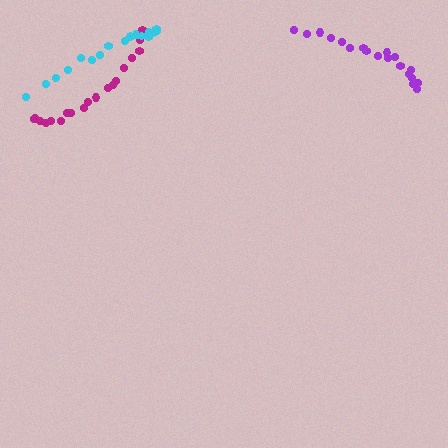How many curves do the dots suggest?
There are 3 distinct paths.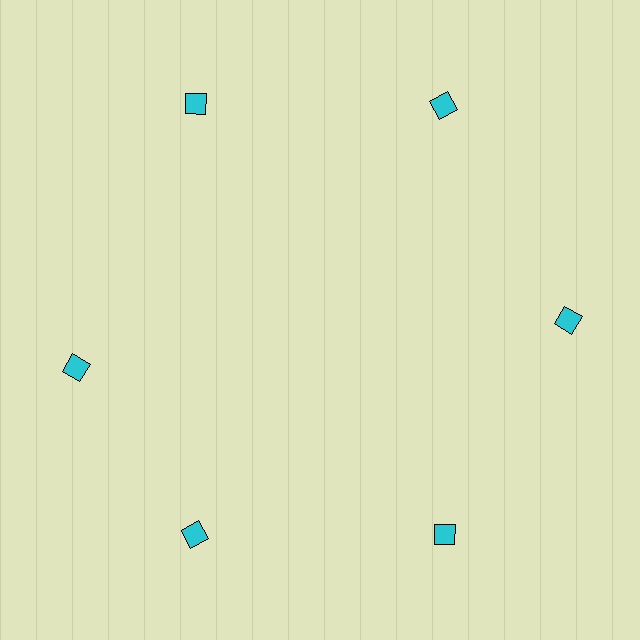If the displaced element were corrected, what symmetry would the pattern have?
It would have 6-fold rotational symmetry — the pattern would map onto itself every 60 degrees.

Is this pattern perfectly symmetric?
No. The 6 cyan diamonds are arranged in a ring, but one element near the 9 o'clock position is rotated out of alignment along the ring, breaking the 6-fold rotational symmetry.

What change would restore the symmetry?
The symmetry would be restored by rotating it back into even spacing with its neighbors so that all 6 diamonds sit at equal angles and equal distance from the center.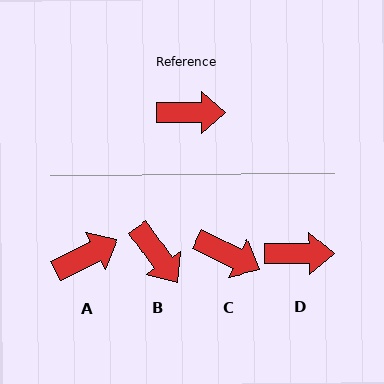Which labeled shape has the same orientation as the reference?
D.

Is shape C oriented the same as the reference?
No, it is off by about 27 degrees.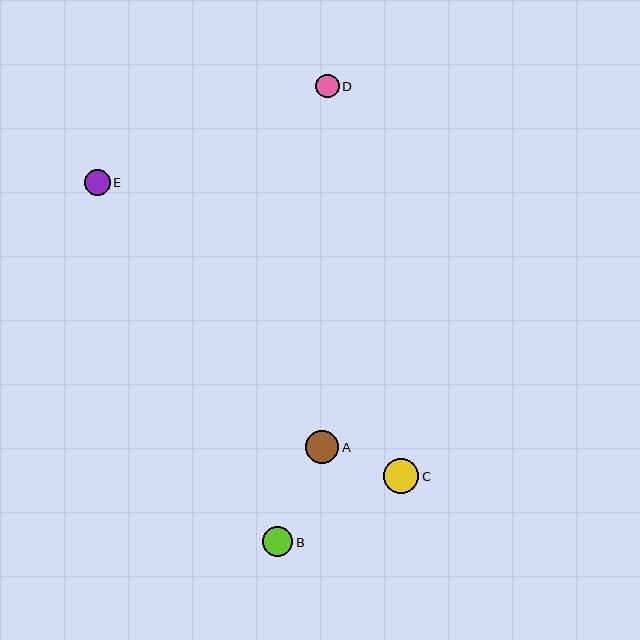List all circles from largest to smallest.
From largest to smallest: C, A, B, E, D.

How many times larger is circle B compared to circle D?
Circle B is approximately 1.3 times the size of circle D.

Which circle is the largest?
Circle C is the largest with a size of approximately 35 pixels.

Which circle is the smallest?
Circle D is the smallest with a size of approximately 23 pixels.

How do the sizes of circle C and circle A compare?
Circle C and circle A are approximately the same size.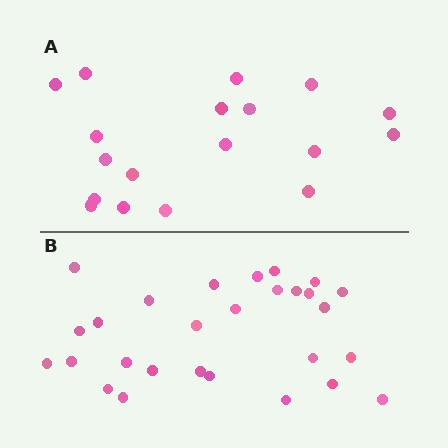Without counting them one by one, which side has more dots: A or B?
Region B (the bottom region) has more dots.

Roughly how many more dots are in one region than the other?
Region B has roughly 10 or so more dots than region A.